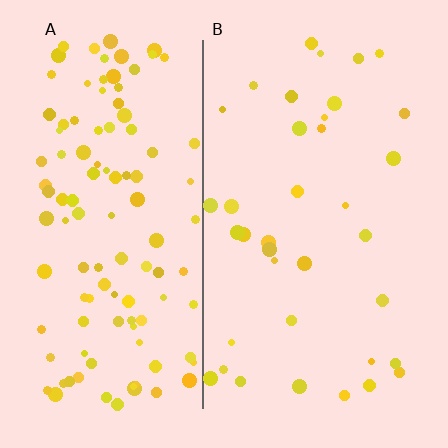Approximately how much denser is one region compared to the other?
Approximately 3.1× — region A over region B.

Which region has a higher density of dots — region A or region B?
A (the left).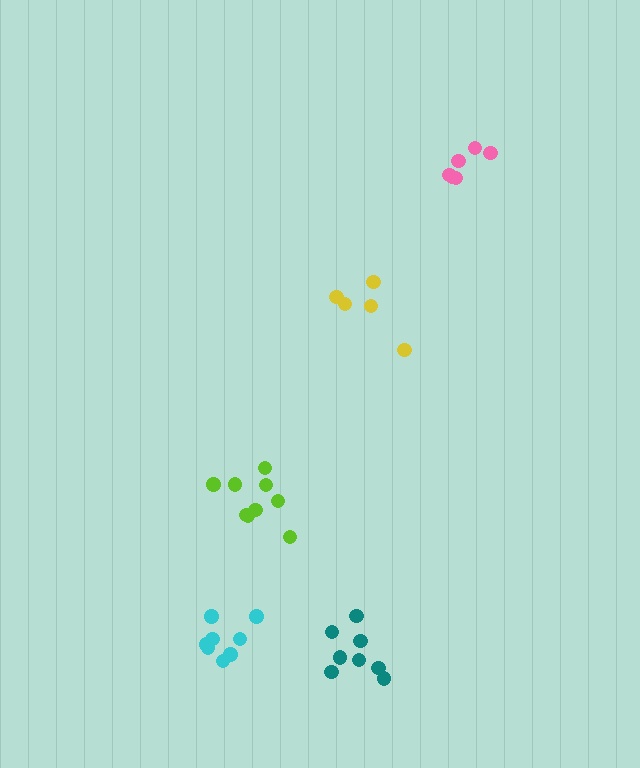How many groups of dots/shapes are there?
There are 5 groups.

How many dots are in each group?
Group 1: 8 dots, Group 2: 5 dots, Group 3: 6 dots, Group 4: 8 dots, Group 5: 9 dots (36 total).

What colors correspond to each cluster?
The clusters are colored: cyan, yellow, pink, teal, lime.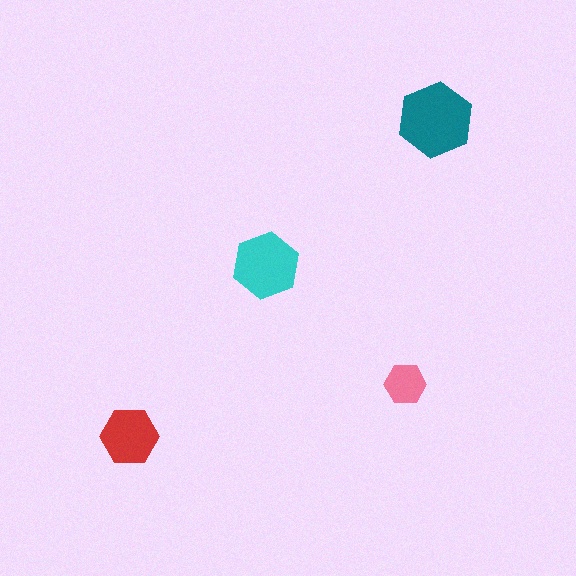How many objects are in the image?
There are 4 objects in the image.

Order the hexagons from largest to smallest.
the teal one, the cyan one, the red one, the pink one.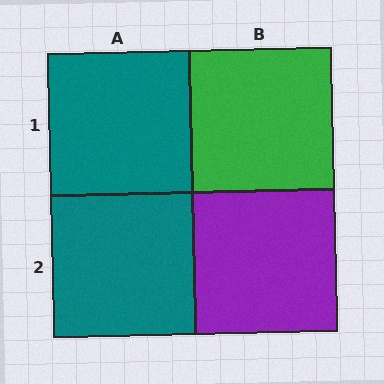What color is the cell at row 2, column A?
Teal.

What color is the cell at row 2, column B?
Purple.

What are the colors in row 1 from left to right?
Teal, green.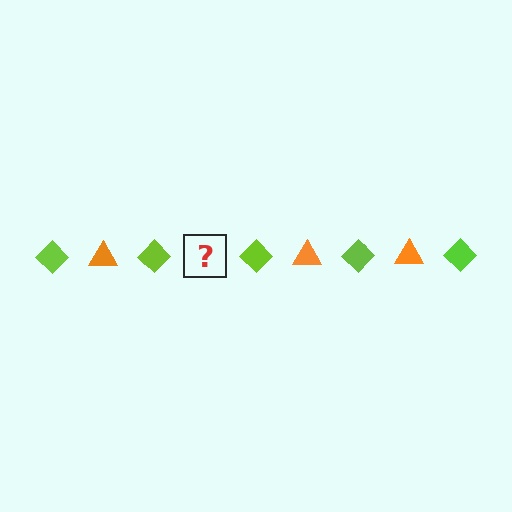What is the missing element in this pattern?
The missing element is an orange triangle.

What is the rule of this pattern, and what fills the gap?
The rule is that the pattern alternates between lime diamond and orange triangle. The gap should be filled with an orange triangle.